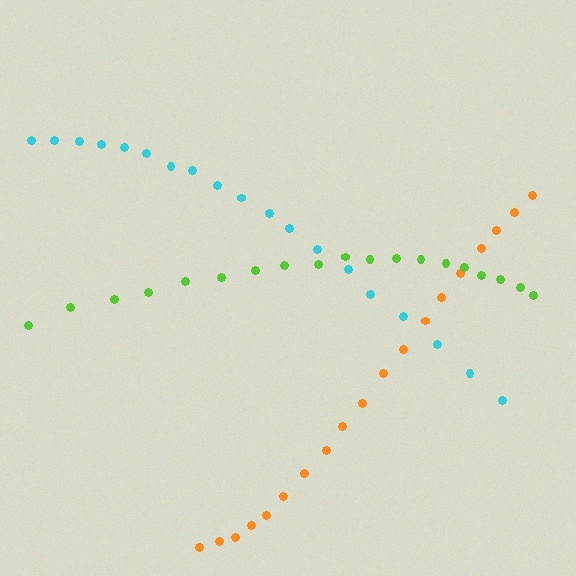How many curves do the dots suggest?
There are 3 distinct paths.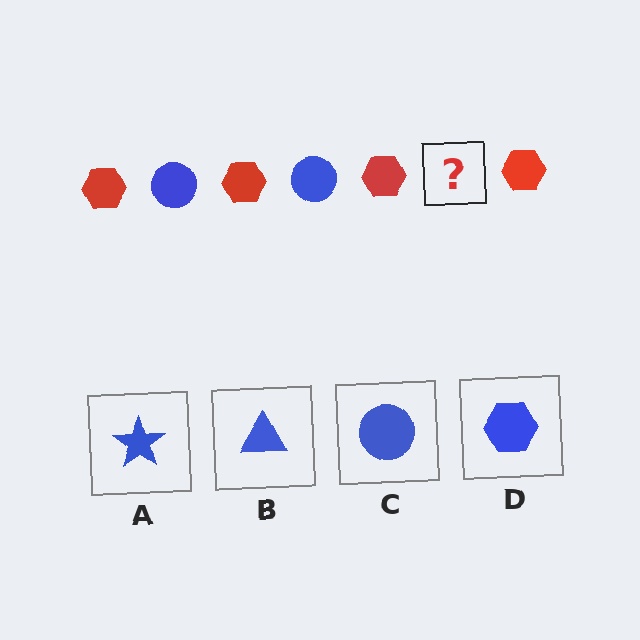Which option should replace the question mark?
Option C.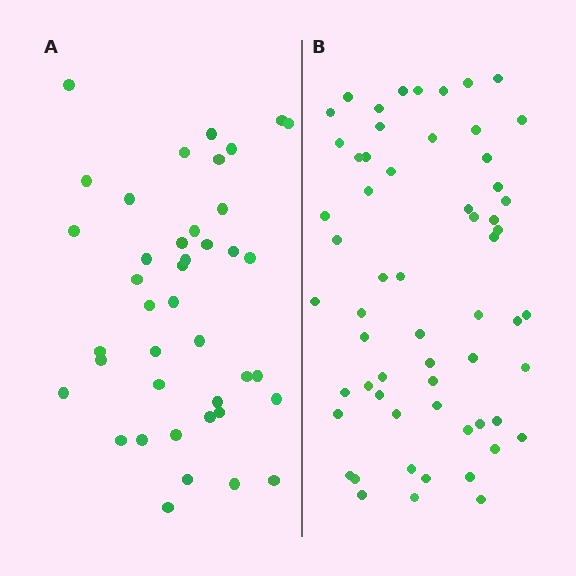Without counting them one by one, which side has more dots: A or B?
Region B (the right region) has more dots.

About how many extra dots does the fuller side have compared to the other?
Region B has approximately 20 more dots than region A.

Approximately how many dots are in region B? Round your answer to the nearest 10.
About 60 dots.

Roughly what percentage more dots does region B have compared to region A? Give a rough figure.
About 45% more.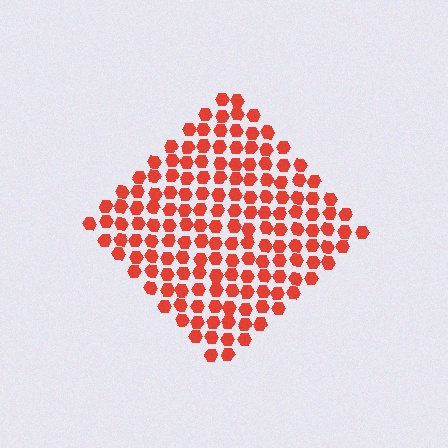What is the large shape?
The large shape is a diamond.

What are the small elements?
The small elements are hexagons.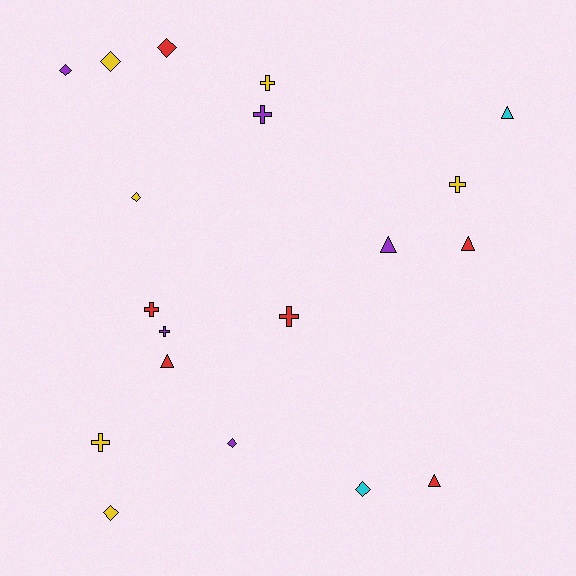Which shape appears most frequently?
Diamond, with 7 objects.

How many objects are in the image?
There are 19 objects.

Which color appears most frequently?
Yellow, with 6 objects.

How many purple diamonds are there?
There are 2 purple diamonds.